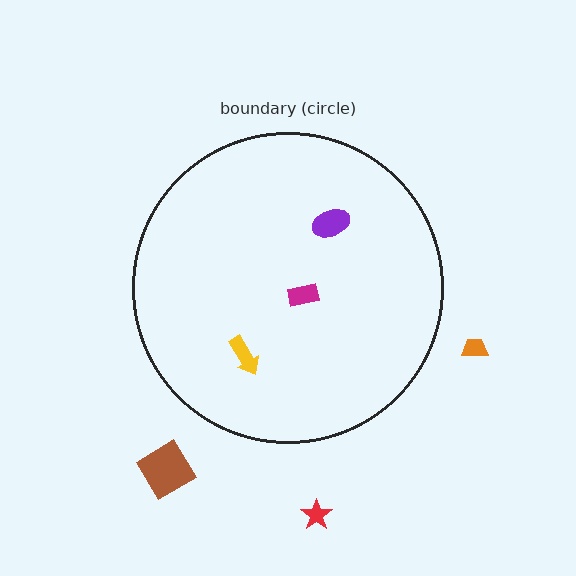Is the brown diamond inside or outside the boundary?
Outside.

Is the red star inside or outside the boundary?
Outside.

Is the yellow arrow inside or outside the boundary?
Inside.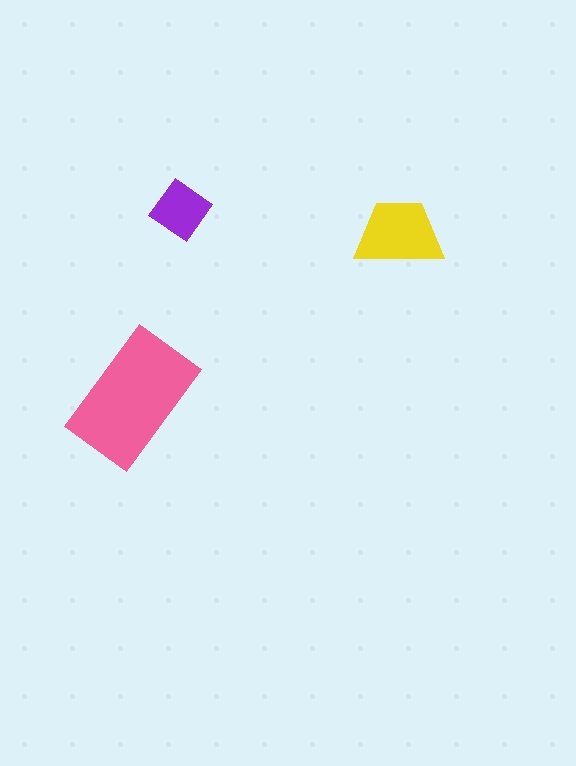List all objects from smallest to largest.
The purple diamond, the yellow trapezoid, the pink rectangle.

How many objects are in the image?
There are 3 objects in the image.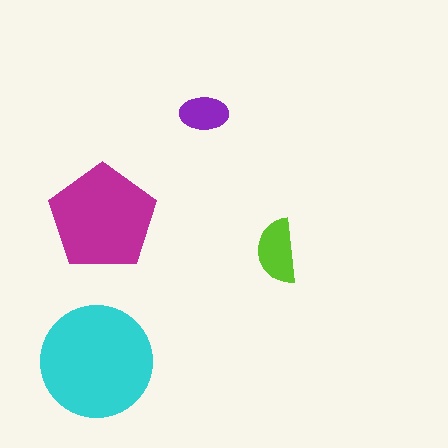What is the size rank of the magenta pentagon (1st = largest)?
2nd.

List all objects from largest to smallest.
The cyan circle, the magenta pentagon, the lime semicircle, the purple ellipse.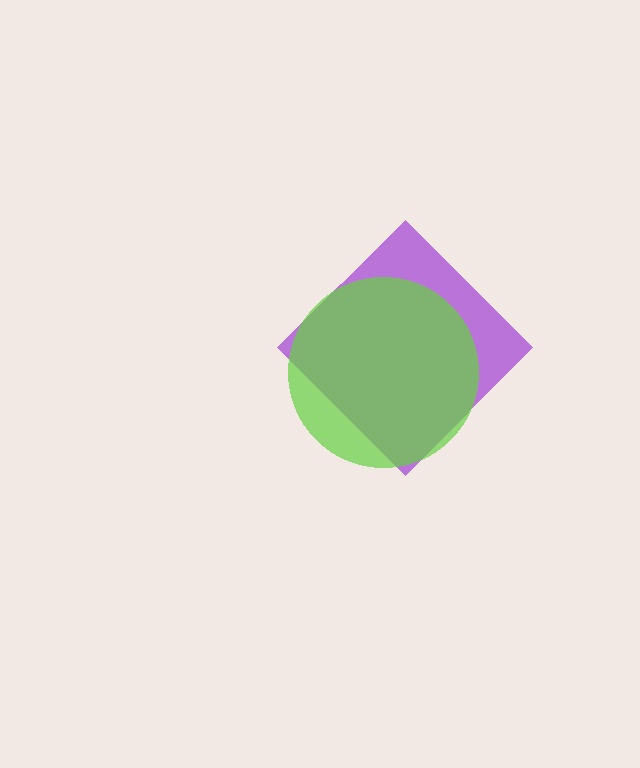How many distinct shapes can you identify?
There are 2 distinct shapes: a purple diamond, a lime circle.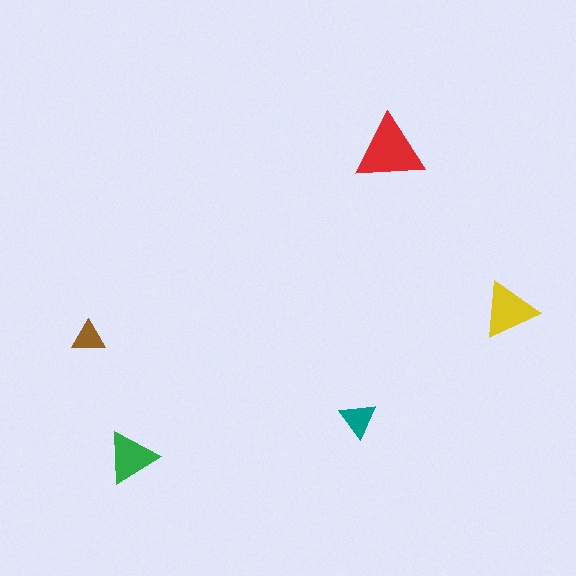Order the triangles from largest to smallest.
the red one, the yellow one, the green one, the teal one, the brown one.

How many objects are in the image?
There are 5 objects in the image.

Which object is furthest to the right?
The yellow triangle is rightmost.